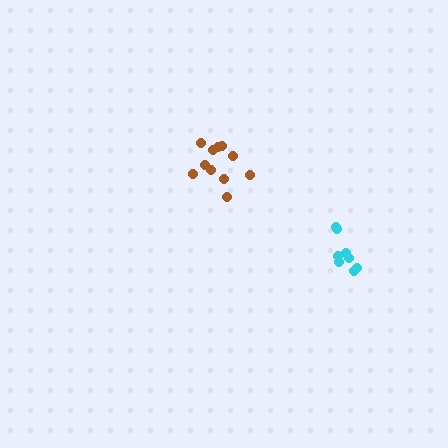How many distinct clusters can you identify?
There are 2 distinct clusters.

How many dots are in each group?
Group 1: 8 dots, Group 2: 11 dots (19 total).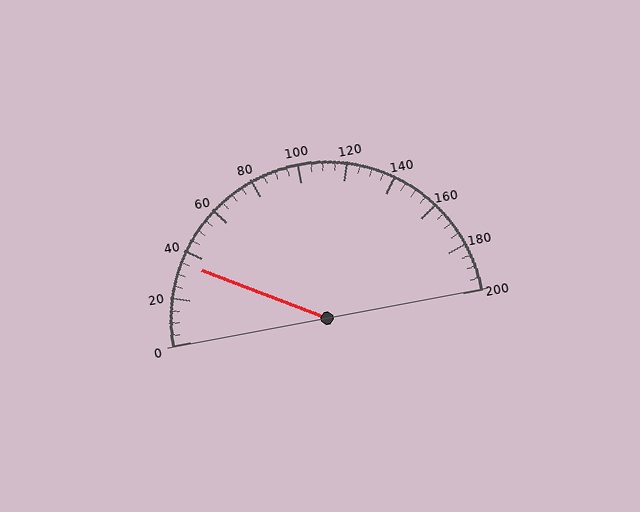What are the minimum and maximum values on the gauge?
The gauge ranges from 0 to 200.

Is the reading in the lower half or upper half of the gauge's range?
The reading is in the lower half of the range (0 to 200).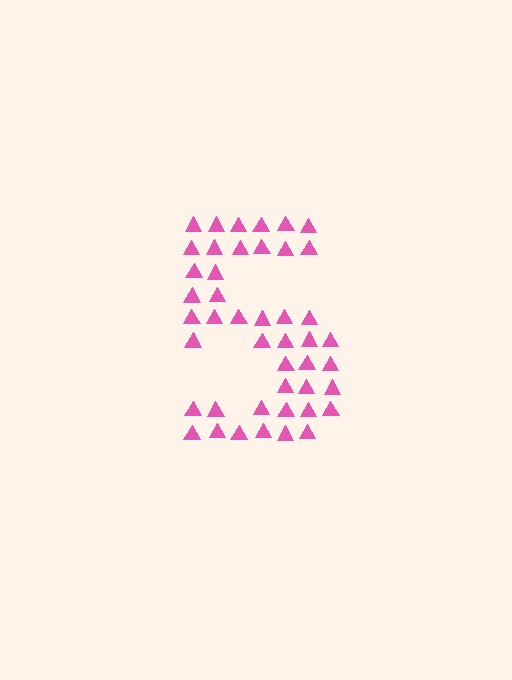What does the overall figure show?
The overall figure shows the digit 5.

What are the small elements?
The small elements are triangles.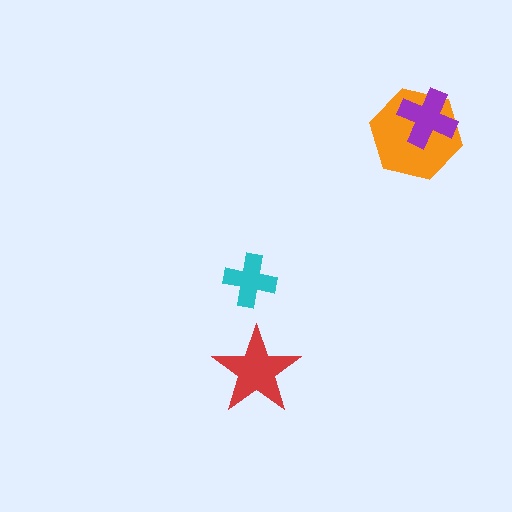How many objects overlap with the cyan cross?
0 objects overlap with the cyan cross.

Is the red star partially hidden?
No, no other shape covers it.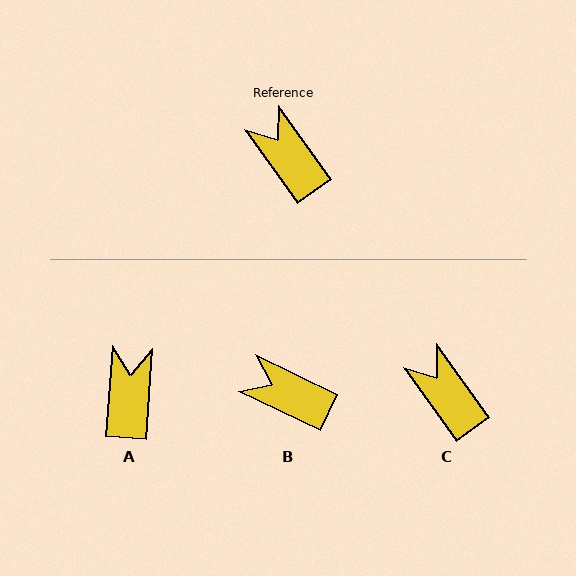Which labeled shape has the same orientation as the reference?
C.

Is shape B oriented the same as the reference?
No, it is off by about 29 degrees.